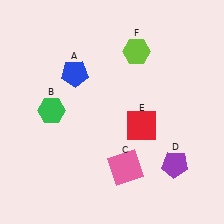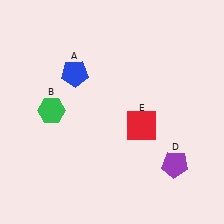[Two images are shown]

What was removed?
The lime hexagon (F), the pink square (C) were removed in Image 2.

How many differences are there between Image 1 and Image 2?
There are 2 differences between the two images.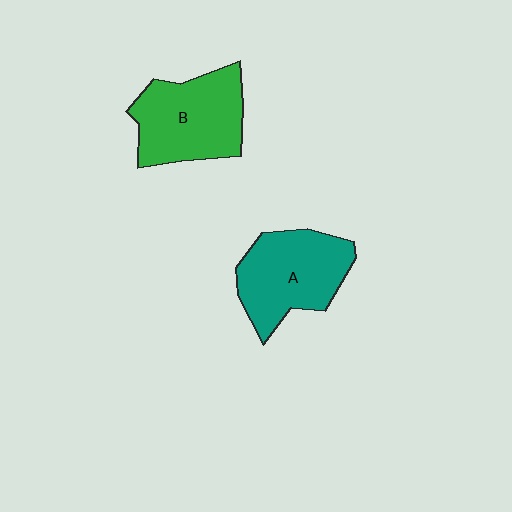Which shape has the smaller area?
Shape A (teal).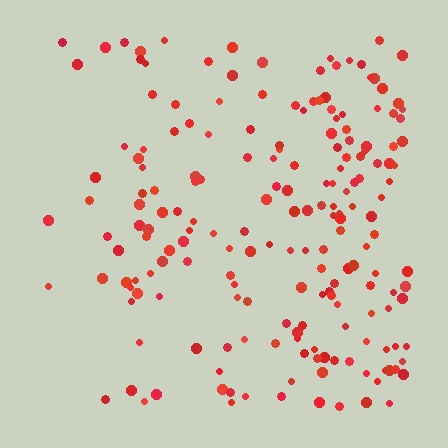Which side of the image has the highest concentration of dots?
The right.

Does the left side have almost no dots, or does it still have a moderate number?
Still a moderate number, just noticeably fewer than the right.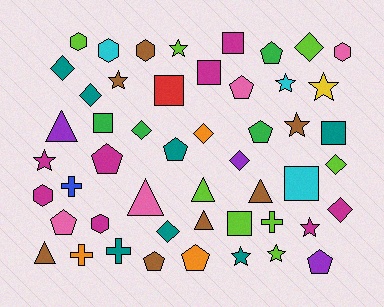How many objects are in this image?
There are 50 objects.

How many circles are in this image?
There are no circles.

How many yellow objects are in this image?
There is 1 yellow object.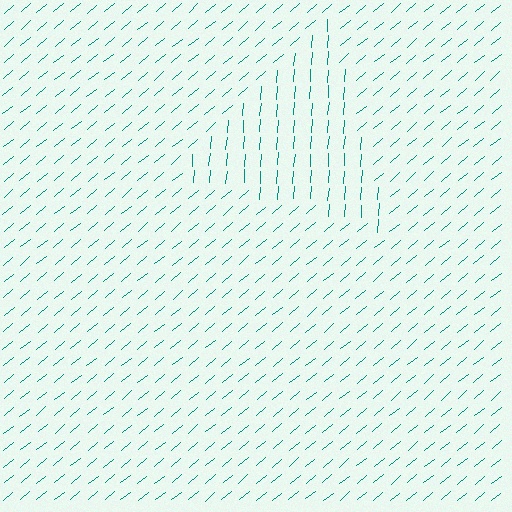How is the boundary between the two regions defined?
The boundary is defined purely by a change in line orientation (approximately 45 degrees difference). All lines are the same color and thickness.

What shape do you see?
I see a triangle.